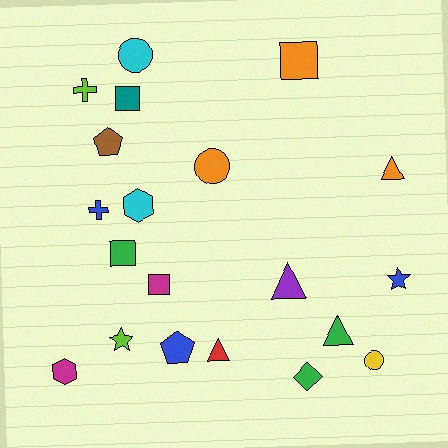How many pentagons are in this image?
There are 2 pentagons.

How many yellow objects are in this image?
There is 1 yellow object.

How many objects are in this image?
There are 20 objects.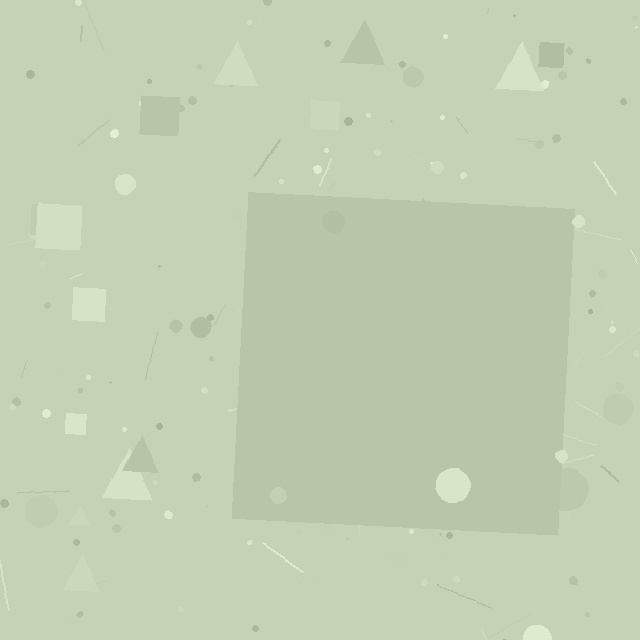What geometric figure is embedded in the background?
A square is embedded in the background.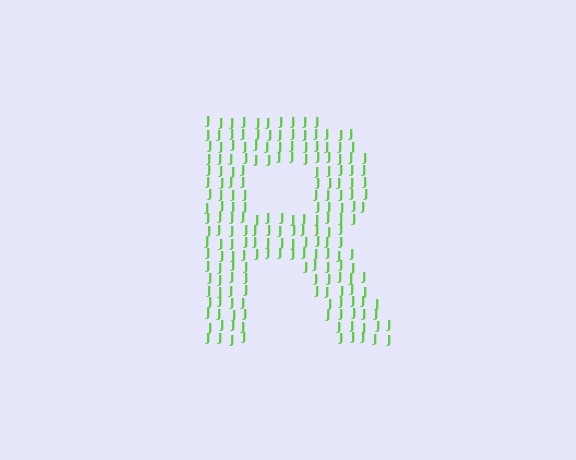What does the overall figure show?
The overall figure shows the letter R.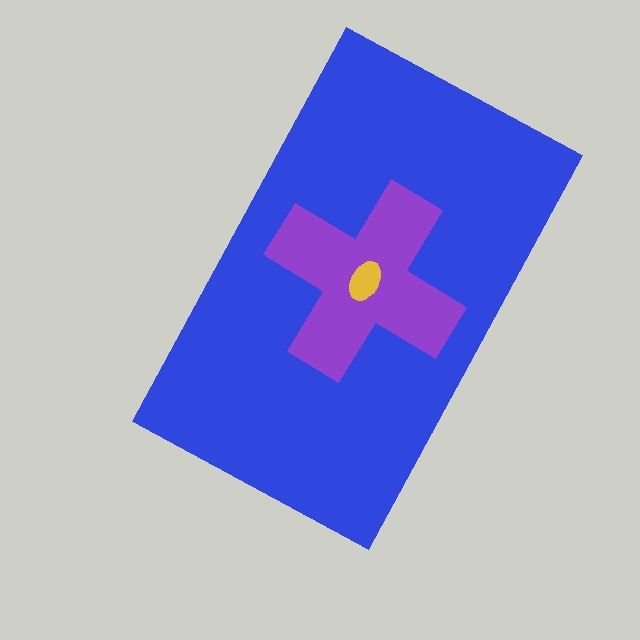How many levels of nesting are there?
3.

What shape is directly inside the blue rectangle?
The purple cross.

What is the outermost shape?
The blue rectangle.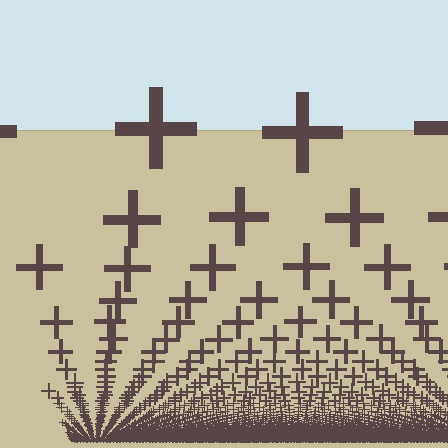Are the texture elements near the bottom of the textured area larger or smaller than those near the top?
Smaller. The gradient is inverted — elements near the bottom are smaller and denser.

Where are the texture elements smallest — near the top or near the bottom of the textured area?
Near the bottom.